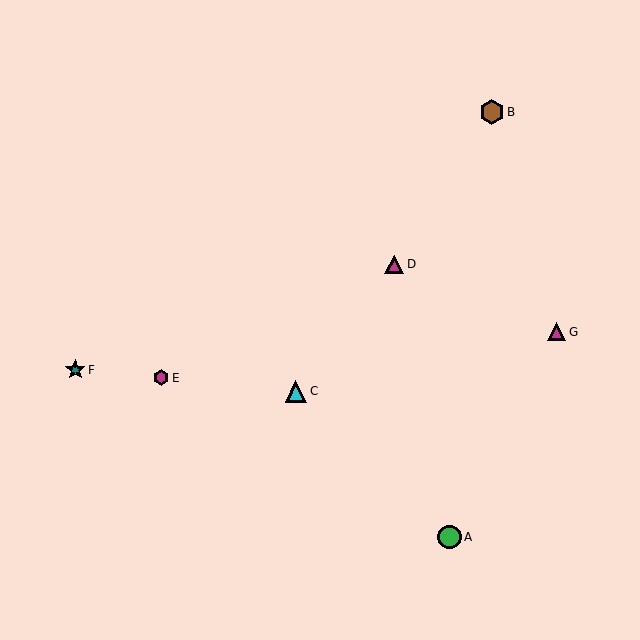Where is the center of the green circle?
The center of the green circle is at (449, 537).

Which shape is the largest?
The brown hexagon (labeled B) is the largest.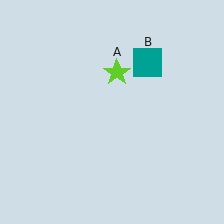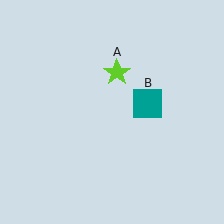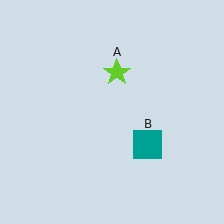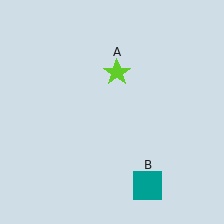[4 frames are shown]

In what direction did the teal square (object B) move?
The teal square (object B) moved down.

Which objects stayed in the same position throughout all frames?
Lime star (object A) remained stationary.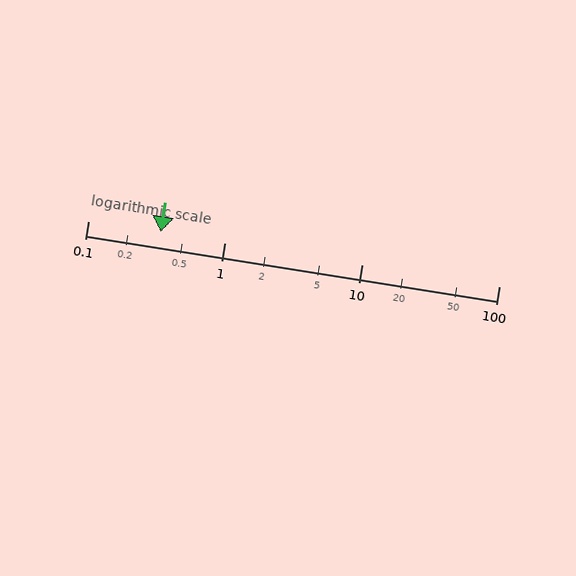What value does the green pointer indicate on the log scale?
The pointer indicates approximately 0.34.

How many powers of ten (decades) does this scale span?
The scale spans 3 decades, from 0.1 to 100.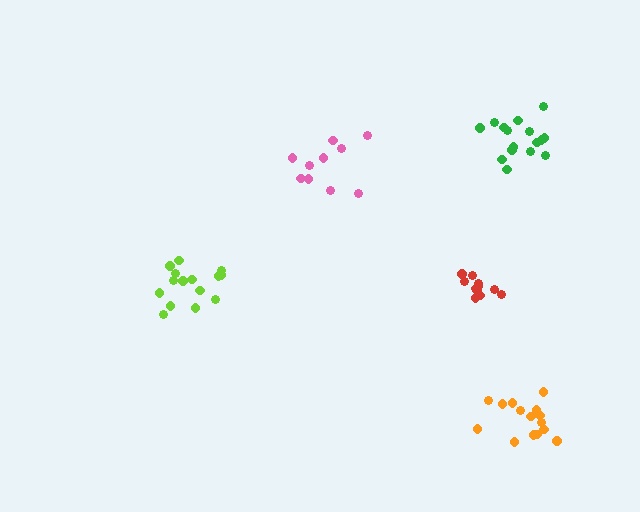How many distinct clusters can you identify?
There are 5 distinct clusters.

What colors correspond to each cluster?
The clusters are colored: orange, lime, green, red, pink.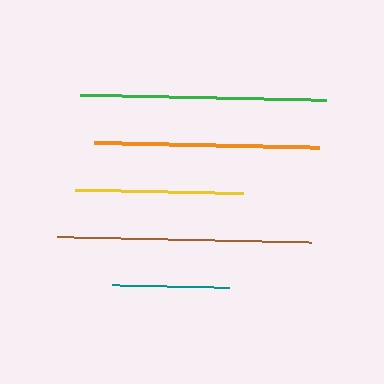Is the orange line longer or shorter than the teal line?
The orange line is longer than the teal line.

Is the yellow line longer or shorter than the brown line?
The brown line is longer than the yellow line.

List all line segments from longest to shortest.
From longest to shortest: brown, green, orange, yellow, teal.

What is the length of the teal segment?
The teal segment is approximately 117 pixels long.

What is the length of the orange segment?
The orange segment is approximately 224 pixels long.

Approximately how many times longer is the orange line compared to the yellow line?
The orange line is approximately 1.3 times the length of the yellow line.